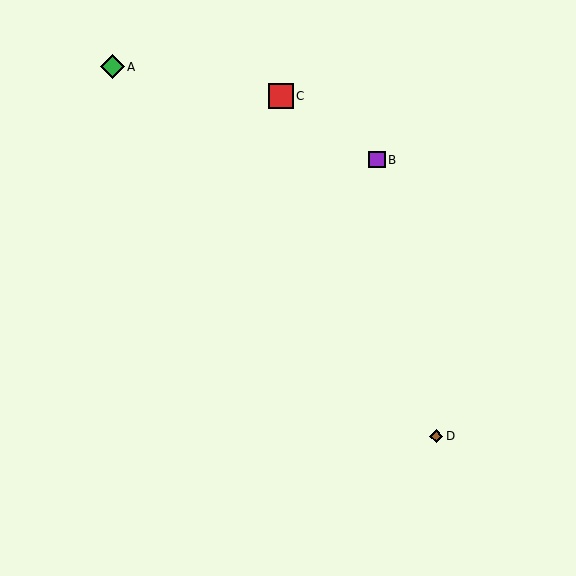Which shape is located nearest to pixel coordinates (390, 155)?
The purple square (labeled B) at (377, 160) is nearest to that location.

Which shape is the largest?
The red square (labeled C) is the largest.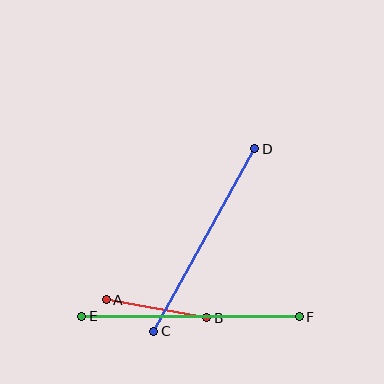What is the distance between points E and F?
The distance is approximately 217 pixels.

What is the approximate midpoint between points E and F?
The midpoint is at approximately (190, 316) pixels.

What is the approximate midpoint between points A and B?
The midpoint is at approximately (156, 309) pixels.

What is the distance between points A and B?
The distance is approximately 102 pixels.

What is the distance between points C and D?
The distance is approximately 209 pixels.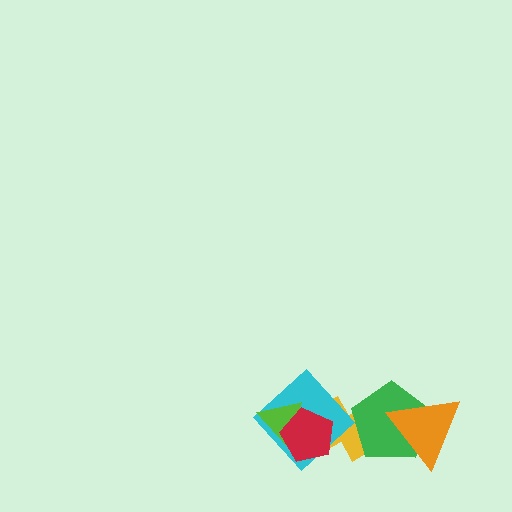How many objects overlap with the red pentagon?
3 objects overlap with the red pentagon.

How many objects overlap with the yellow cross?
3 objects overlap with the yellow cross.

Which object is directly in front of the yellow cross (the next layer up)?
The green pentagon is directly in front of the yellow cross.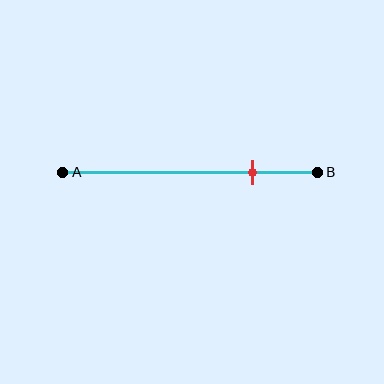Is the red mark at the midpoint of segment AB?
No, the mark is at about 75% from A, not at the 50% midpoint.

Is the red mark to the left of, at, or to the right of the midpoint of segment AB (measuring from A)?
The red mark is to the right of the midpoint of segment AB.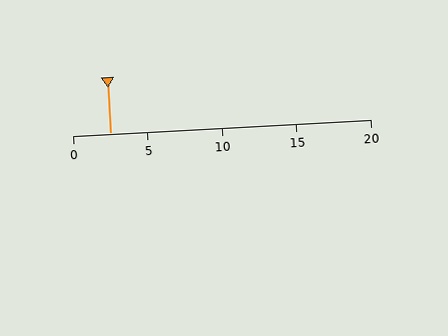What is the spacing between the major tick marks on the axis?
The major ticks are spaced 5 apart.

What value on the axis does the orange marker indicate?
The marker indicates approximately 2.5.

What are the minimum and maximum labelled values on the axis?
The axis runs from 0 to 20.